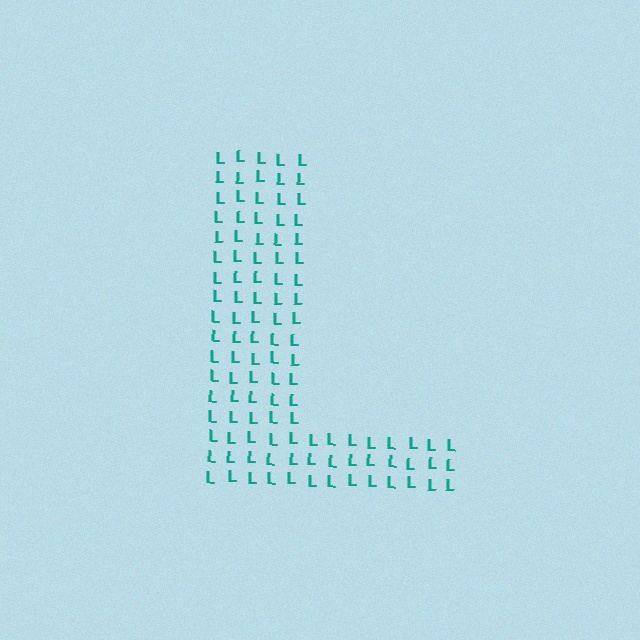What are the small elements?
The small elements are letter L's.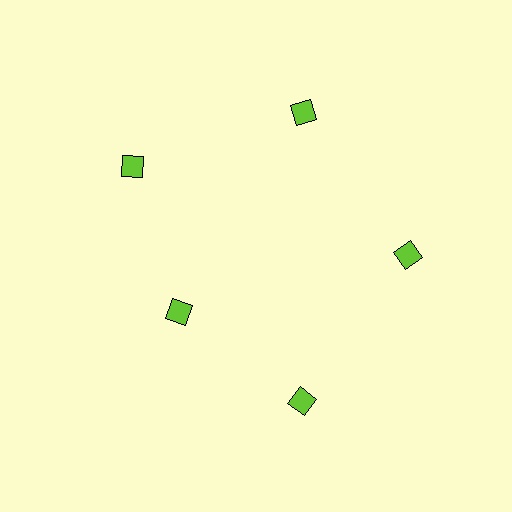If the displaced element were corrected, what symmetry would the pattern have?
It would have 5-fold rotational symmetry — the pattern would map onto itself every 72 degrees.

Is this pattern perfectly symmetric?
No. The 5 lime diamonds are arranged in a ring, but one element near the 8 o'clock position is pulled inward toward the center, breaking the 5-fold rotational symmetry.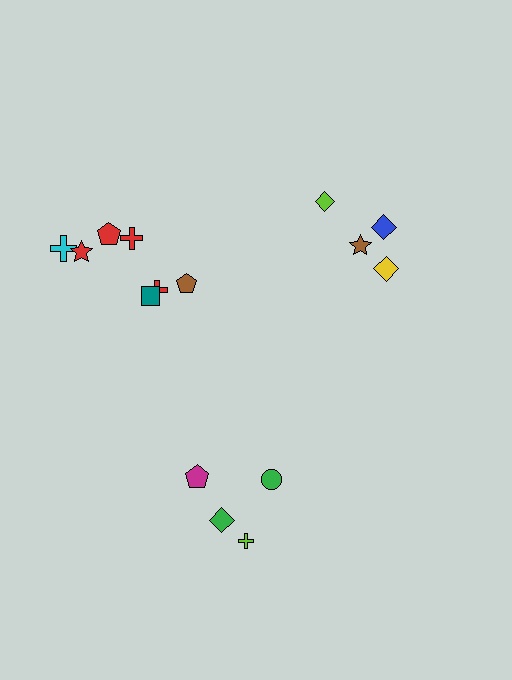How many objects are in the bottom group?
There are 4 objects.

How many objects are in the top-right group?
There are 4 objects.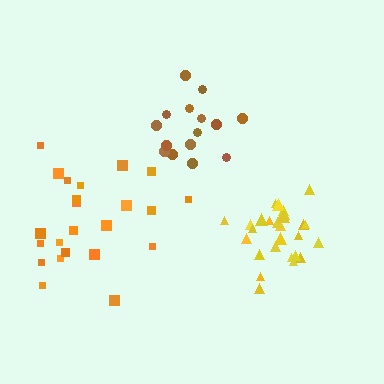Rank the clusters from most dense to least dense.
yellow, brown, orange.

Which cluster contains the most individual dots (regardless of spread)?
Yellow (27).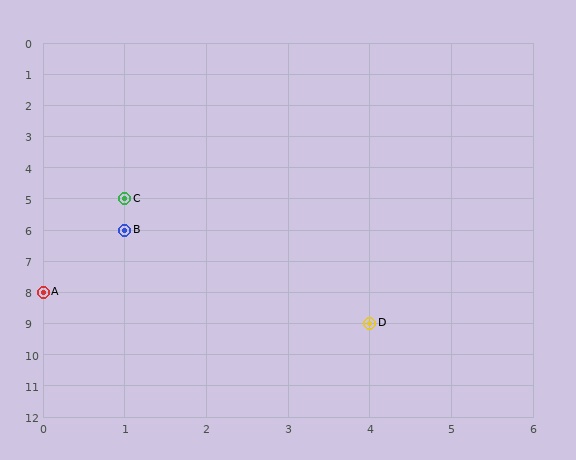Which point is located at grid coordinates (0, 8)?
Point A is at (0, 8).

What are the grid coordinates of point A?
Point A is at grid coordinates (0, 8).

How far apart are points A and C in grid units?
Points A and C are 1 column and 3 rows apart (about 3.2 grid units diagonally).